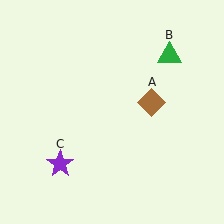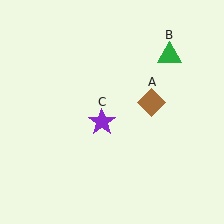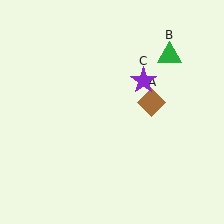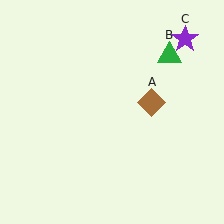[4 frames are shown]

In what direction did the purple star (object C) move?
The purple star (object C) moved up and to the right.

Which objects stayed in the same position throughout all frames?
Brown diamond (object A) and green triangle (object B) remained stationary.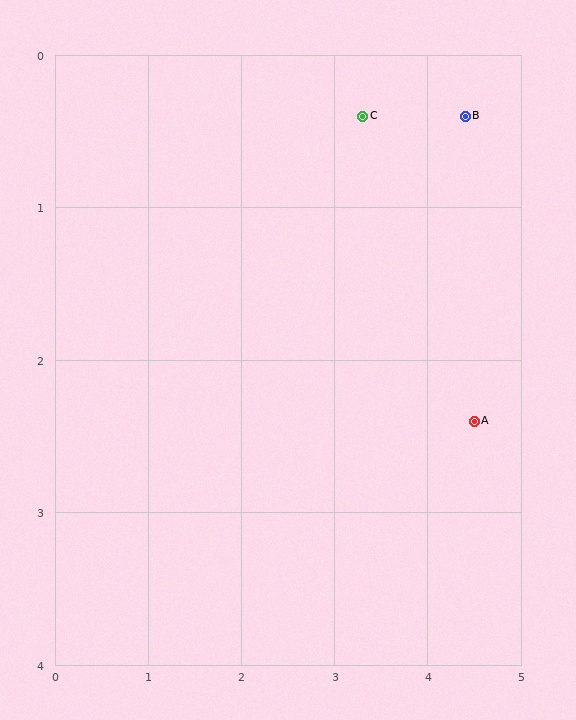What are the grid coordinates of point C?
Point C is at approximately (3.3, 0.4).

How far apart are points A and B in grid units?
Points A and B are about 2.0 grid units apart.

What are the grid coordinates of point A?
Point A is at approximately (4.5, 2.4).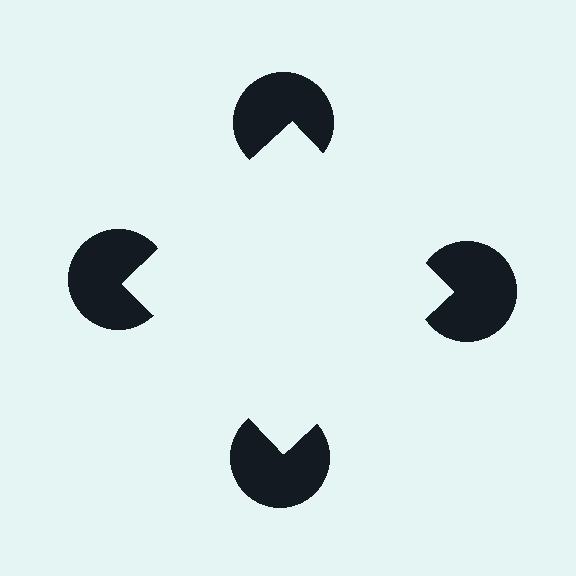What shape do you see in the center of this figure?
An illusory square — its edges are inferred from the aligned wedge cuts in the pac-man discs, not physically drawn.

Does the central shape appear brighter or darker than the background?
It typically appears slightly brighter than the background, even though no actual brightness change is drawn.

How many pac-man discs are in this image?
There are 4 — one at each vertex of the illusory square.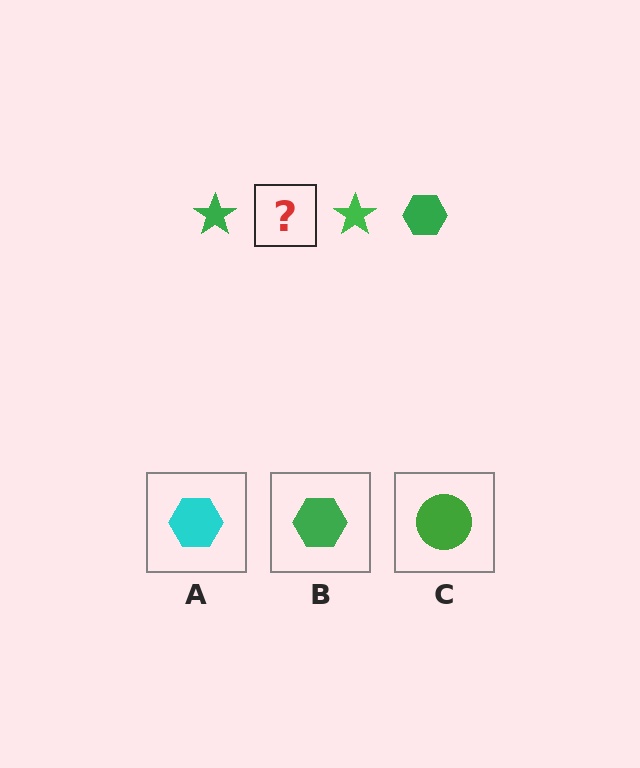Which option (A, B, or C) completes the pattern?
B.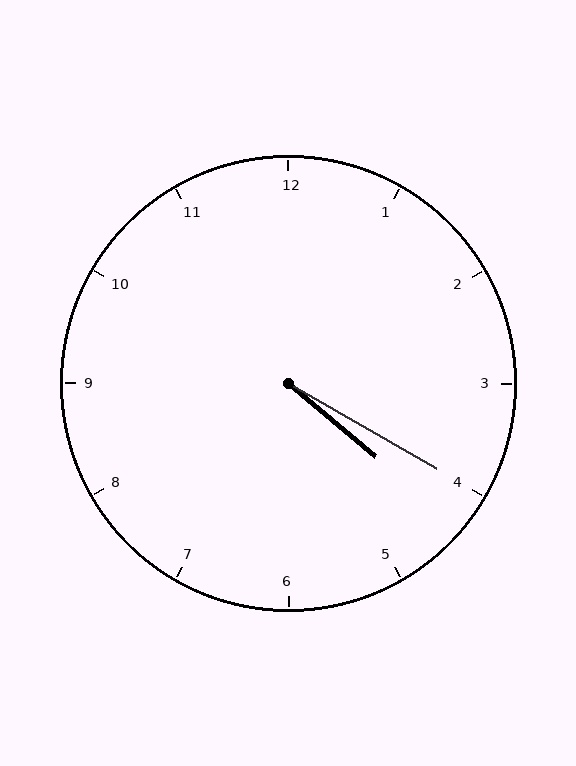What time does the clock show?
4:20.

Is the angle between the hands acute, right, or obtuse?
It is acute.